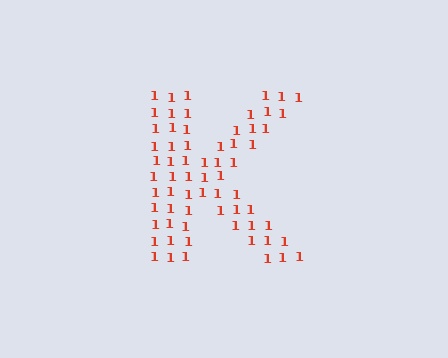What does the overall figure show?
The overall figure shows the letter K.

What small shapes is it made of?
It is made of small digit 1's.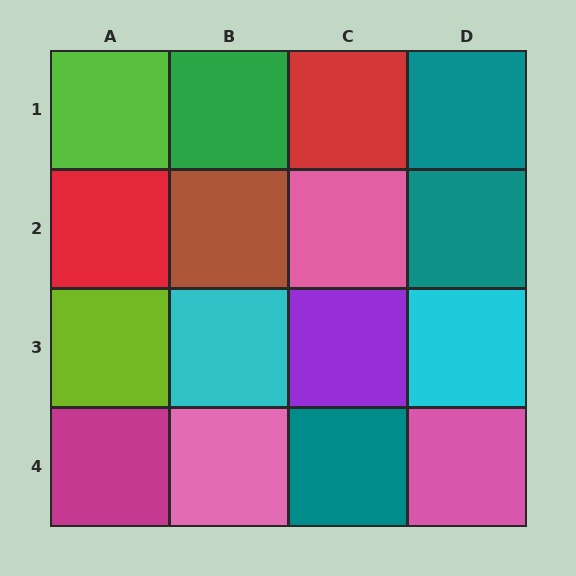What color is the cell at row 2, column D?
Teal.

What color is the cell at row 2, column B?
Brown.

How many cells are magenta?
1 cell is magenta.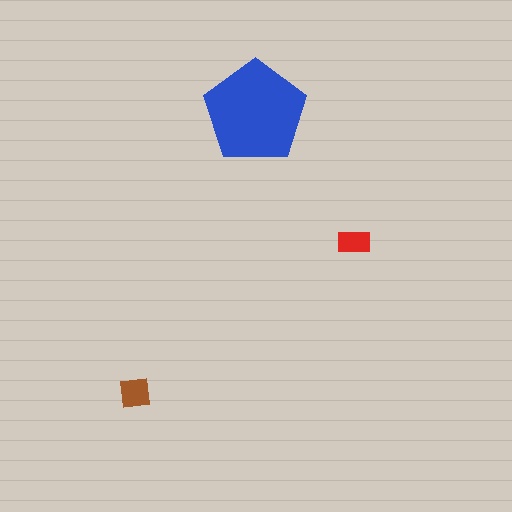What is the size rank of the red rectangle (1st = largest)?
3rd.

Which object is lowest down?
The brown square is bottommost.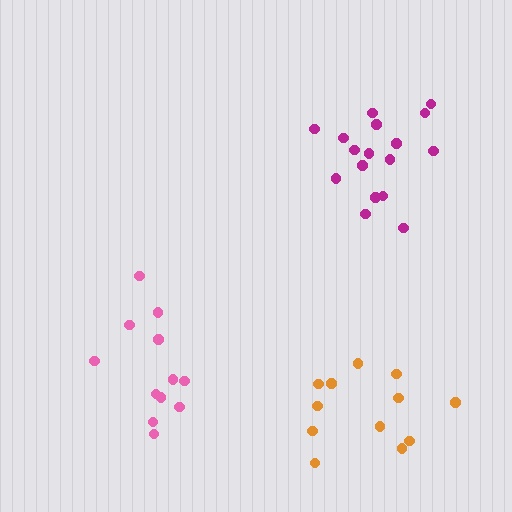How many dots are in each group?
Group 1: 17 dots, Group 2: 12 dots, Group 3: 12 dots (41 total).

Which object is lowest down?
The orange cluster is bottommost.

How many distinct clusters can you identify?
There are 3 distinct clusters.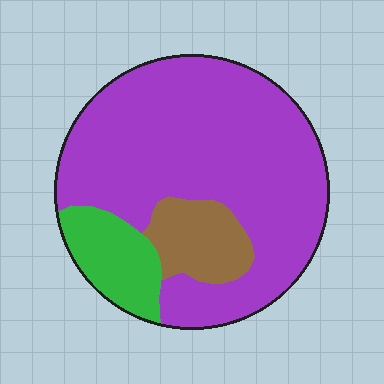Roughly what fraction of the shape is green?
Green covers 13% of the shape.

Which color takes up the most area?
Purple, at roughly 75%.